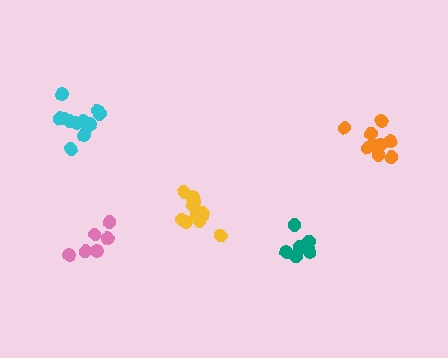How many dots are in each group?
Group 1: 7 dots, Group 2: 6 dots, Group 3: 12 dots, Group 4: 12 dots, Group 5: 9 dots (46 total).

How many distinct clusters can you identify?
There are 5 distinct clusters.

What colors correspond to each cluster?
The clusters are colored: teal, pink, cyan, yellow, orange.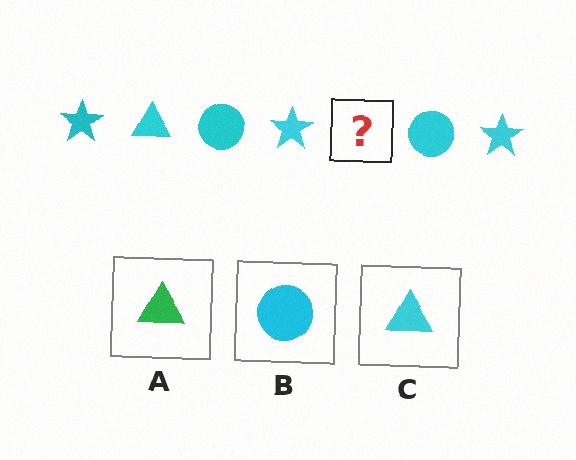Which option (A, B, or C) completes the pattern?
C.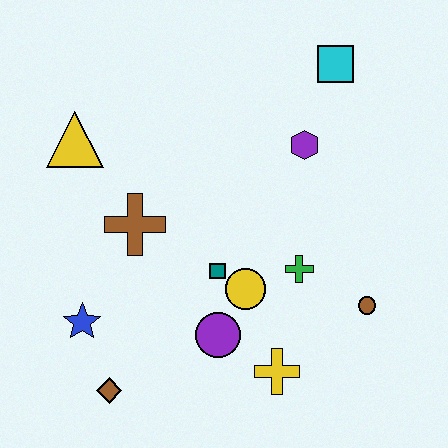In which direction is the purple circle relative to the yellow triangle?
The purple circle is below the yellow triangle.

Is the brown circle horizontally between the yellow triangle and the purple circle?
No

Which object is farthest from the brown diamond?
The cyan square is farthest from the brown diamond.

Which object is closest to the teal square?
The yellow circle is closest to the teal square.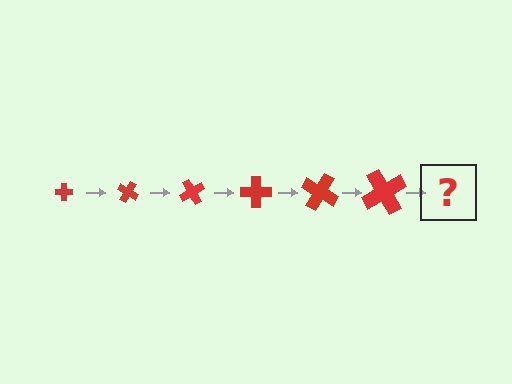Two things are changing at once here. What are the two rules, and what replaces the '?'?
The two rules are that the cross grows larger each step and it rotates 30 degrees each step. The '?' should be a cross, larger than the previous one and rotated 180 degrees from the start.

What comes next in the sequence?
The next element should be a cross, larger than the previous one and rotated 180 degrees from the start.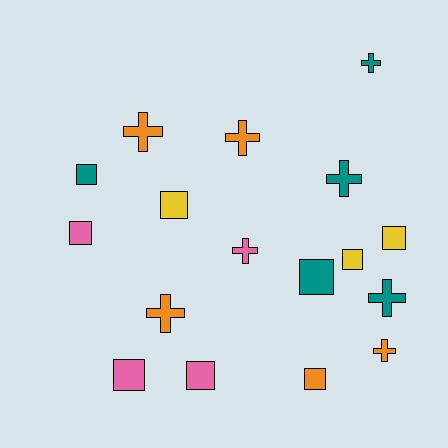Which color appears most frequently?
Teal, with 5 objects.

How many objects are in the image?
There are 17 objects.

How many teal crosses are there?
There are 3 teal crosses.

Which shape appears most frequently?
Square, with 9 objects.